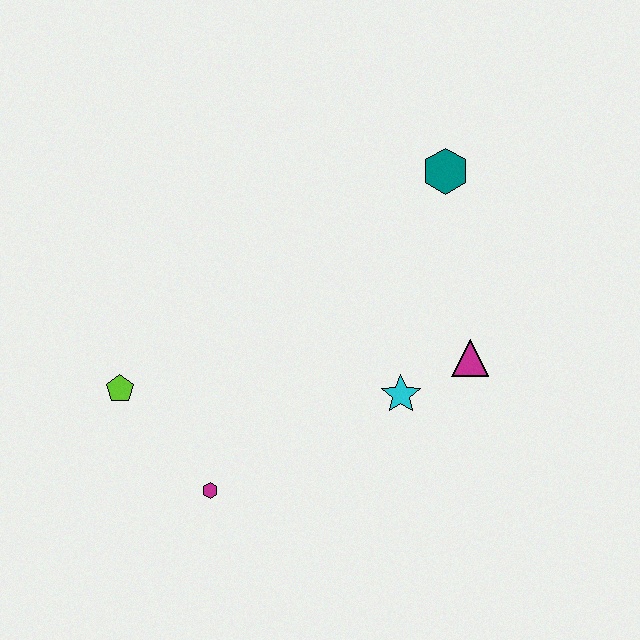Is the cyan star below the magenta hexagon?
No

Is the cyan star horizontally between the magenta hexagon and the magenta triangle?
Yes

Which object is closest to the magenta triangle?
The cyan star is closest to the magenta triangle.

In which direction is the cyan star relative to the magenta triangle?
The cyan star is to the left of the magenta triangle.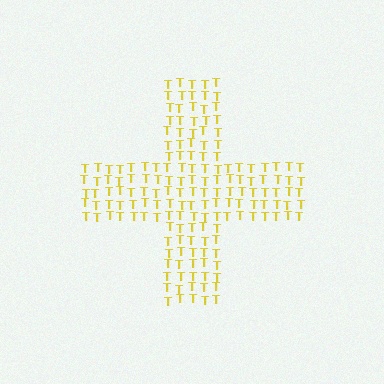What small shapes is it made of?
It is made of small letter T's.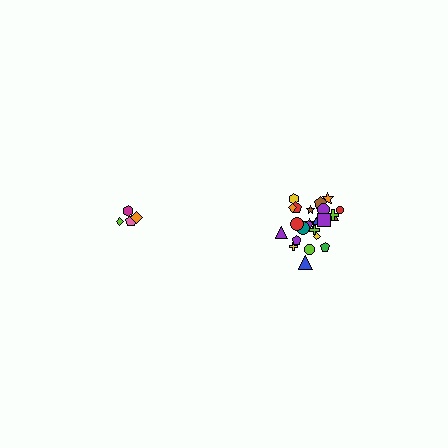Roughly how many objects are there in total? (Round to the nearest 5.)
Roughly 30 objects in total.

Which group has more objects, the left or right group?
The right group.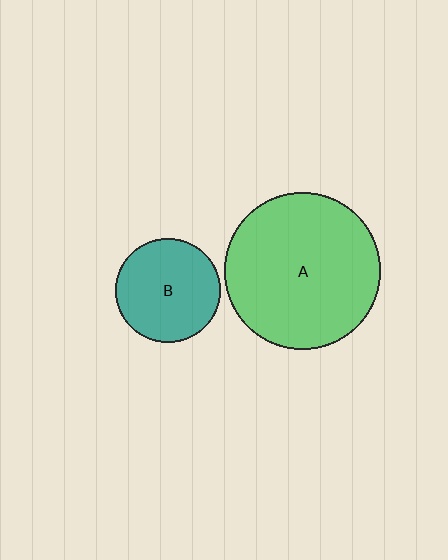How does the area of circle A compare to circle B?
Approximately 2.2 times.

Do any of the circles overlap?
No, none of the circles overlap.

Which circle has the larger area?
Circle A (green).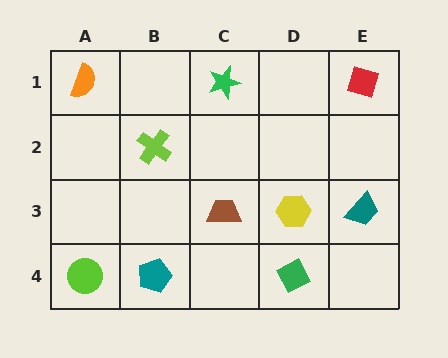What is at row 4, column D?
A green diamond.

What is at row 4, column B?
A teal pentagon.